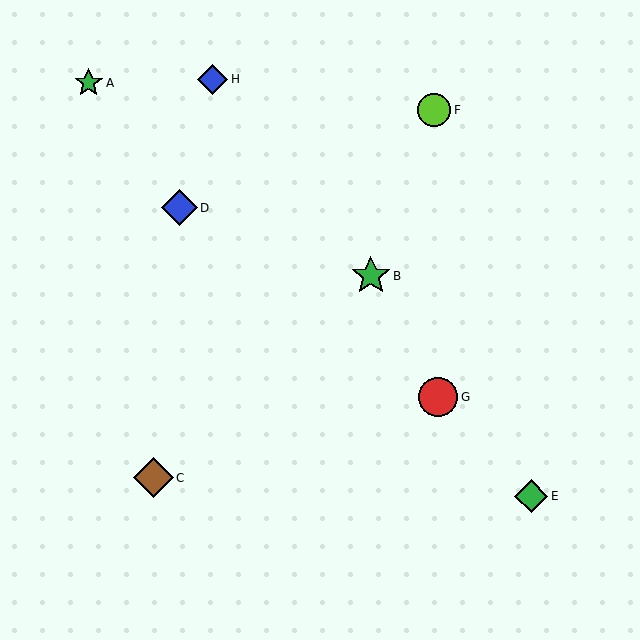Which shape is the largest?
The brown diamond (labeled C) is the largest.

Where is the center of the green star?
The center of the green star is at (89, 83).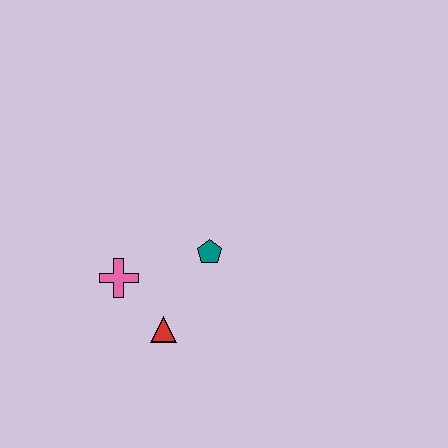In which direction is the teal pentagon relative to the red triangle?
The teal pentagon is above the red triangle.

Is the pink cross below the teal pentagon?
Yes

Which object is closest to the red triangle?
The pink cross is closest to the red triangle.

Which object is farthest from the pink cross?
The teal pentagon is farthest from the pink cross.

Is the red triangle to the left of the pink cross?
No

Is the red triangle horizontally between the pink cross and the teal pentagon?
Yes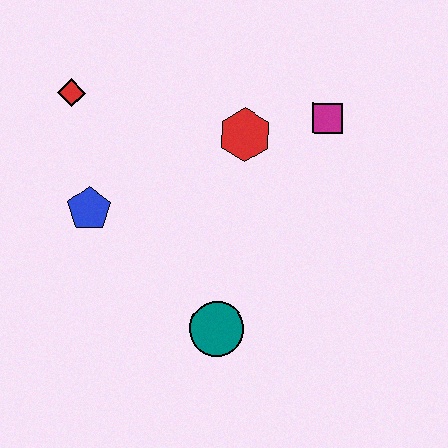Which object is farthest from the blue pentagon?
The magenta square is farthest from the blue pentagon.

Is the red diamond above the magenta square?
Yes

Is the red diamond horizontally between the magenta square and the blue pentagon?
No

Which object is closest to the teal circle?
The blue pentagon is closest to the teal circle.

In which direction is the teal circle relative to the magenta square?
The teal circle is below the magenta square.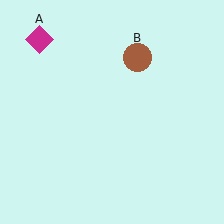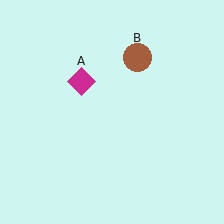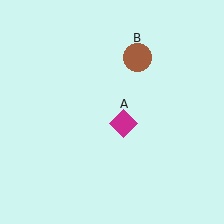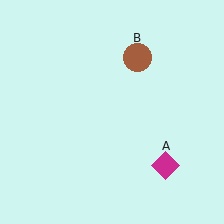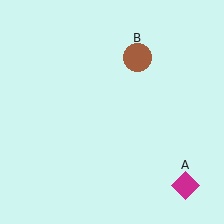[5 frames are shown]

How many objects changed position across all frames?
1 object changed position: magenta diamond (object A).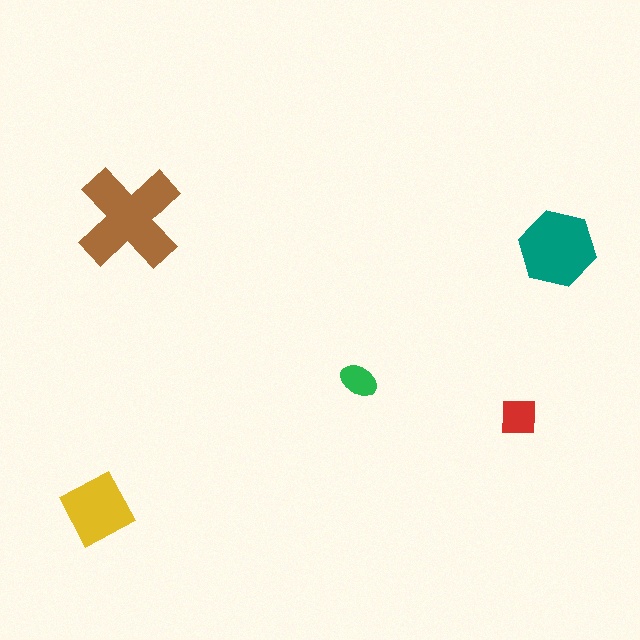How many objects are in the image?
There are 5 objects in the image.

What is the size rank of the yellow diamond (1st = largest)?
3rd.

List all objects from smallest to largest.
The green ellipse, the red square, the yellow diamond, the teal hexagon, the brown cross.